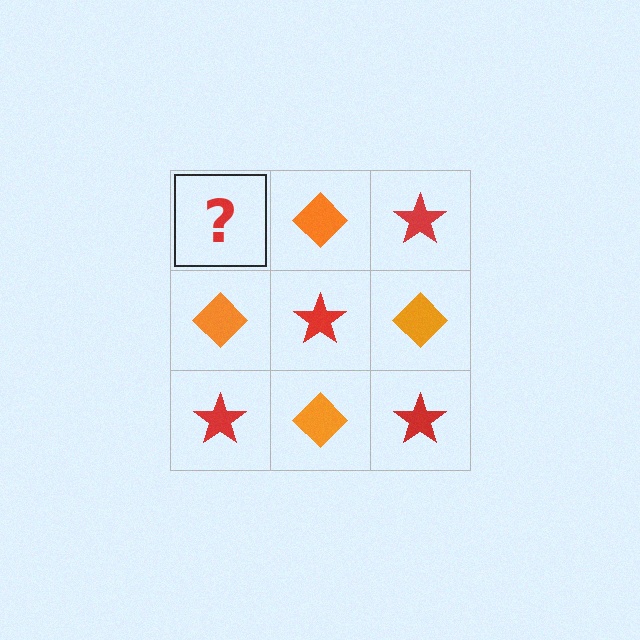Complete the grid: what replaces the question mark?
The question mark should be replaced with a red star.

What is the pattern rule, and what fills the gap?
The rule is that it alternates red star and orange diamond in a checkerboard pattern. The gap should be filled with a red star.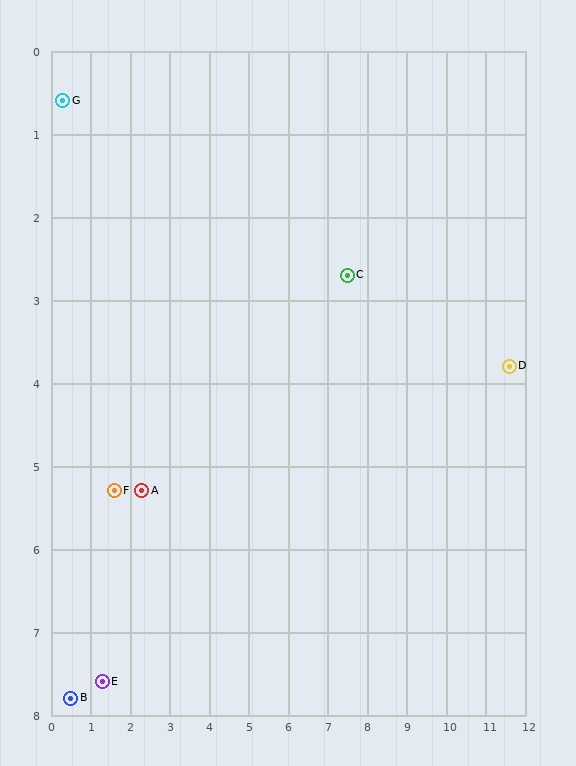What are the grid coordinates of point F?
Point F is at approximately (1.6, 5.3).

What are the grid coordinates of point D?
Point D is at approximately (11.6, 3.8).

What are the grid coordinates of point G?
Point G is at approximately (0.3, 0.6).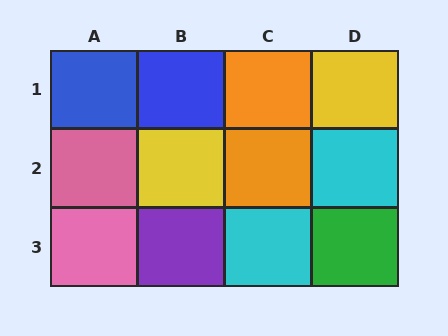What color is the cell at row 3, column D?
Green.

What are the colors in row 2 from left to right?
Pink, yellow, orange, cyan.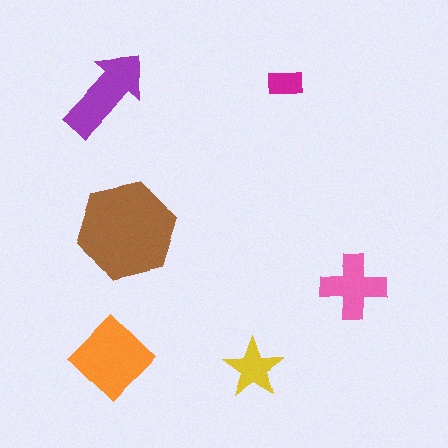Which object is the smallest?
The magenta rectangle.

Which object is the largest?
The brown hexagon.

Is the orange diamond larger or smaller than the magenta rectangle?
Larger.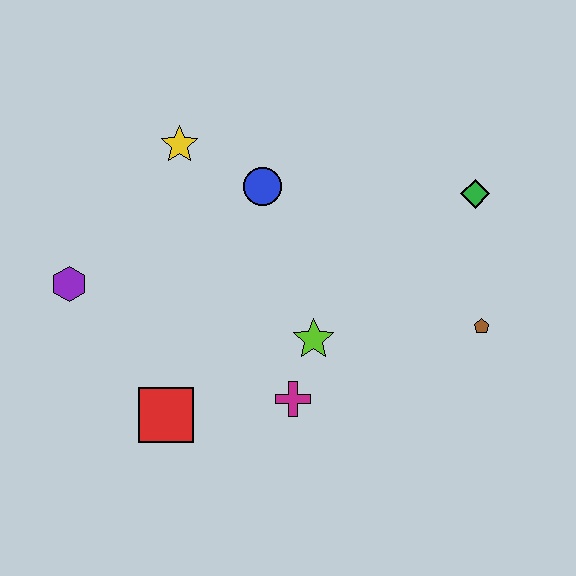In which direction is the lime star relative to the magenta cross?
The lime star is above the magenta cross.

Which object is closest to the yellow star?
The blue circle is closest to the yellow star.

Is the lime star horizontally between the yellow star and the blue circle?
No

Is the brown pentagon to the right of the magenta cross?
Yes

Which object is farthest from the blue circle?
The brown pentagon is farthest from the blue circle.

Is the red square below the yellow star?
Yes